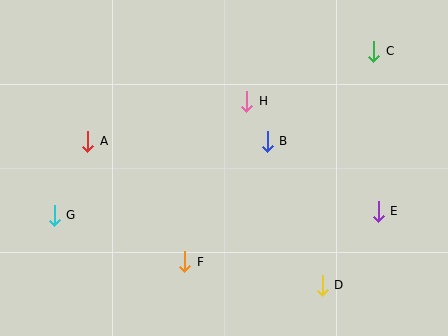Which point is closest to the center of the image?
Point B at (267, 141) is closest to the center.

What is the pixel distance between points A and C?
The distance between A and C is 300 pixels.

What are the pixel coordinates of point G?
Point G is at (54, 215).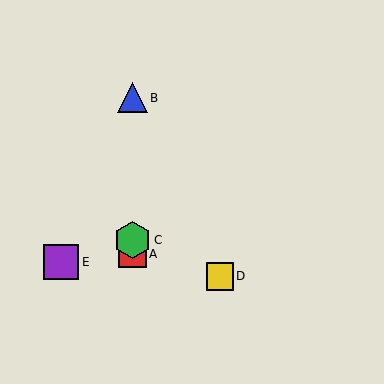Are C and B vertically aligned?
Yes, both are at x≈132.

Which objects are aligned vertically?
Objects A, B, C are aligned vertically.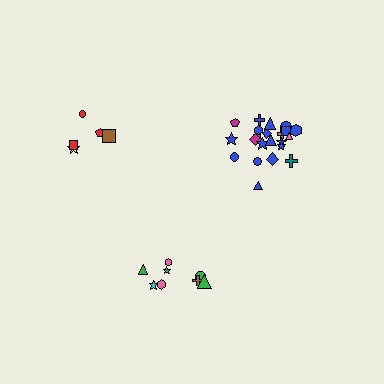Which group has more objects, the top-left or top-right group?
The top-right group.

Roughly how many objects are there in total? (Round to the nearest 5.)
Roughly 35 objects in total.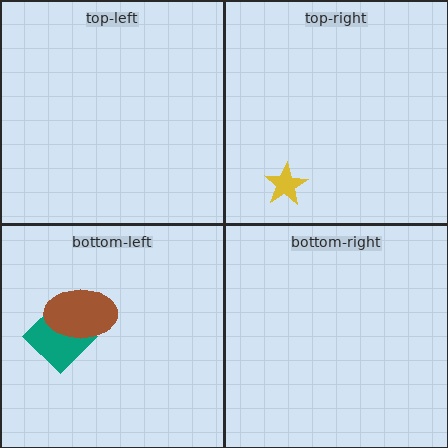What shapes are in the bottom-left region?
The teal diamond, the brown ellipse.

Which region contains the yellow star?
The top-right region.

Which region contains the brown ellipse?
The bottom-left region.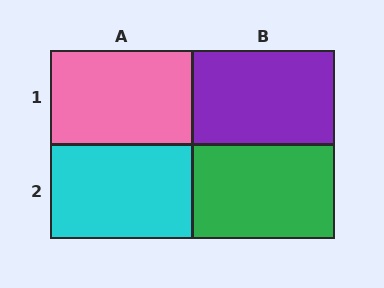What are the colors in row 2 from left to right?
Cyan, green.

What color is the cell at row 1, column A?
Pink.